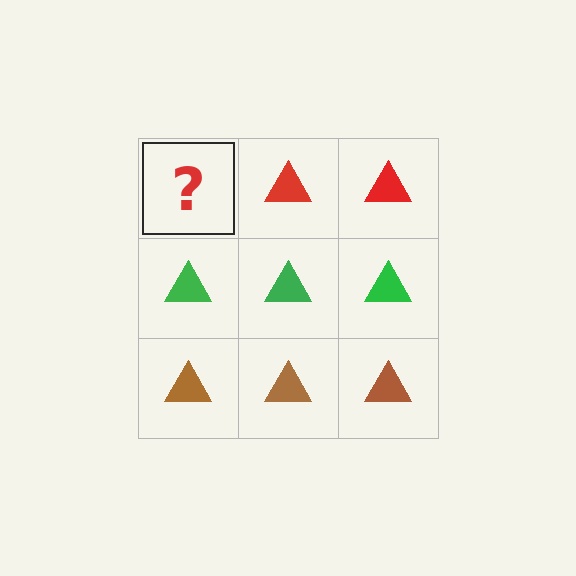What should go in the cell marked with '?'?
The missing cell should contain a red triangle.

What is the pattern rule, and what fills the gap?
The rule is that each row has a consistent color. The gap should be filled with a red triangle.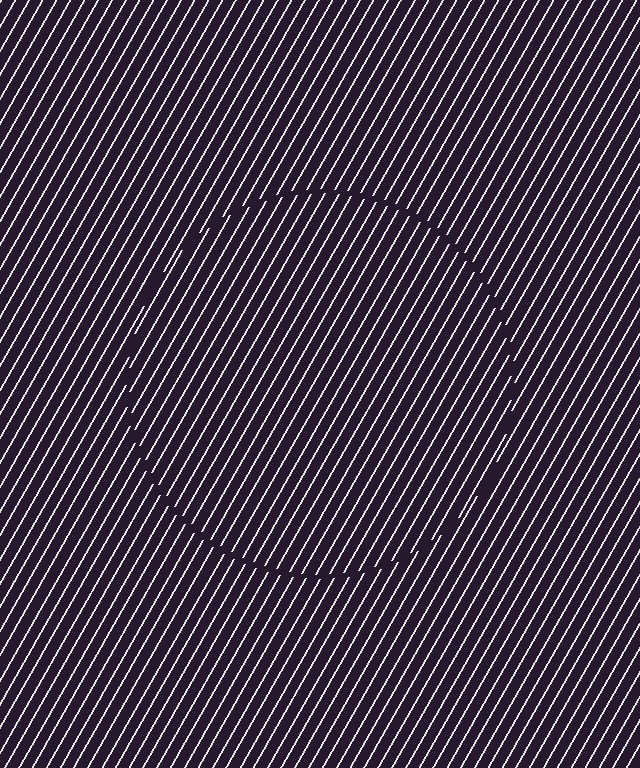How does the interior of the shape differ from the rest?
The interior of the shape contains the same grating, shifted by half a period — the contour is defined by the phase discontinuity where line-ends from the inner and outer gratings abut.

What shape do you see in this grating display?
An illusory circle. The interior of the shape contains the same grating, shifted by half a period — the contour is defined by the phase discontinuity where line-ends from the inner and outer gratings abut.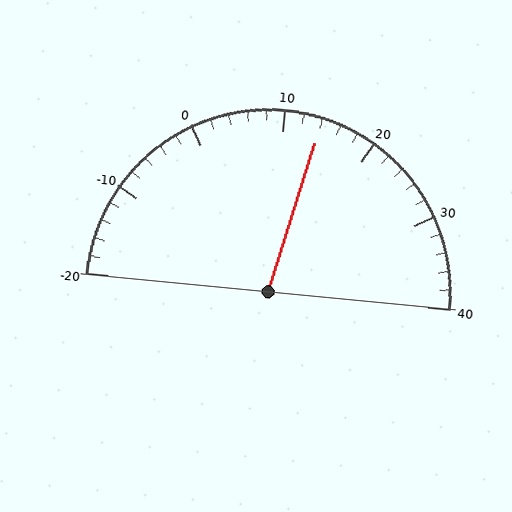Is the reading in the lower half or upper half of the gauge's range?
The reading is in the upper half of the range (-20 to 40).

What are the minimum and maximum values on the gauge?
The gauge ranges from -20 to 40.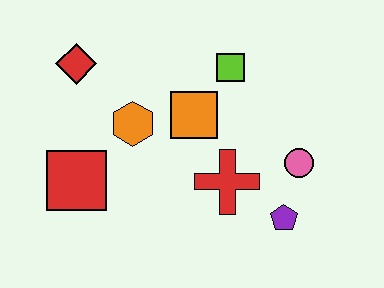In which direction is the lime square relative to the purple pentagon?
The lime square is above the purple pentagon.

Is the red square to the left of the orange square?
Yes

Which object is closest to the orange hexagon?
The orange square is closest to the orange hexagon.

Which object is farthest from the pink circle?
The red diamond is farthest from the pink circle.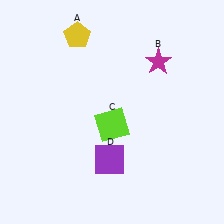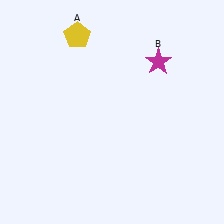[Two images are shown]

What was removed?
The lime square (C), the purple square (D) were removed in Image 2.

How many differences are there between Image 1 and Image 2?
There are 2 differences between the two images.